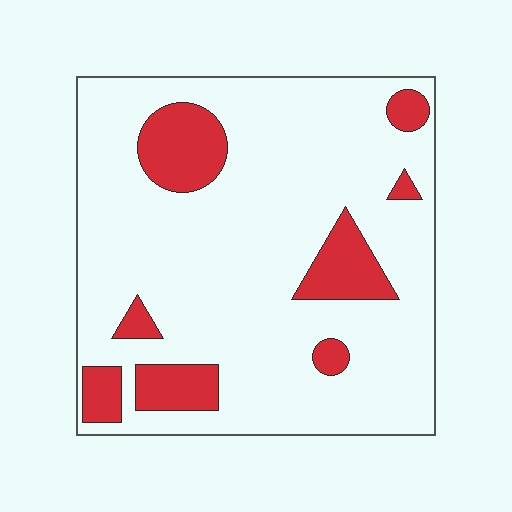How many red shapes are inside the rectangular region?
8.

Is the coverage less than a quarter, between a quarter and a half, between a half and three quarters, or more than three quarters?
Less than a quarter.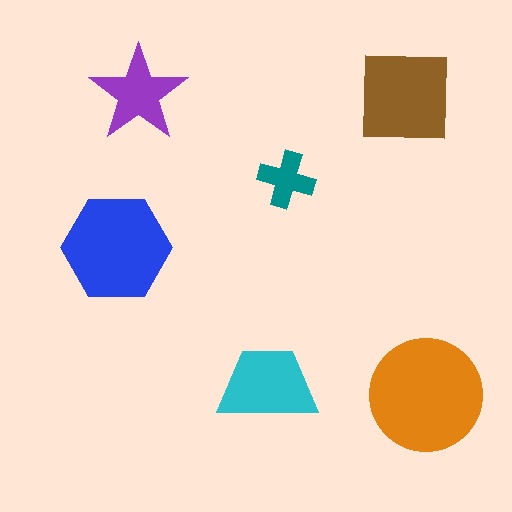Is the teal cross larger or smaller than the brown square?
Smaller.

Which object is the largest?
The orange circle.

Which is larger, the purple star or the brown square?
The brown square.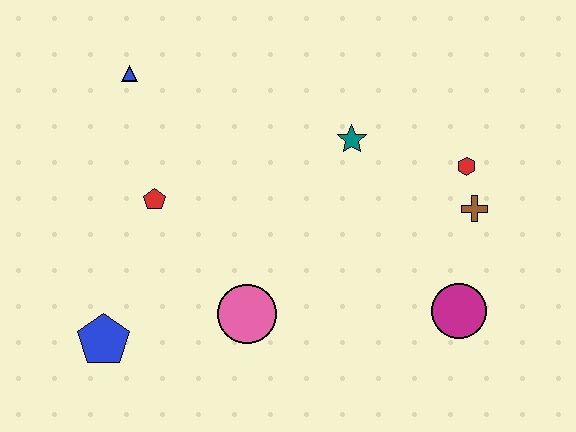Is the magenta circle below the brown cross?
Yes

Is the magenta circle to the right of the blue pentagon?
Yes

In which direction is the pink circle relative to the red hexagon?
The pink circle is to the left of the red hexagon.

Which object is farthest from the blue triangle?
The magenta circle is farthest from the blue triangle.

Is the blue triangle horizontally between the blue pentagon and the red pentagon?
Yes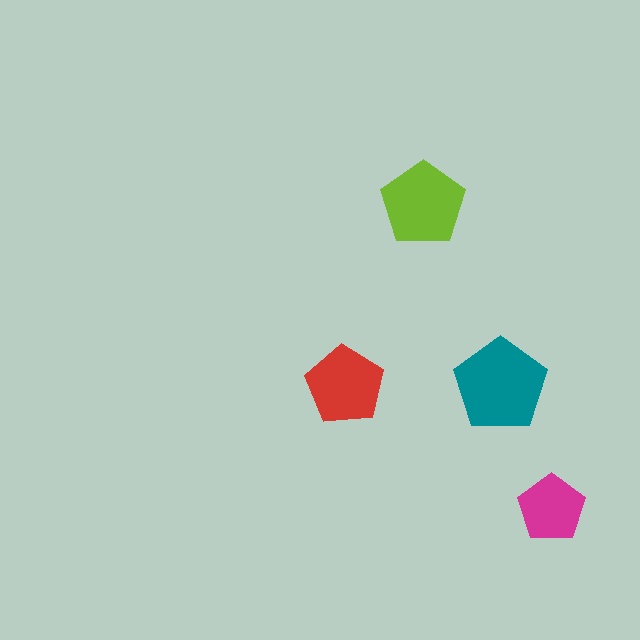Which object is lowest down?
The magenta pentagon is bottommost.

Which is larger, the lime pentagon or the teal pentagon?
The teal one.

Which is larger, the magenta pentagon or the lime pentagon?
The lime one.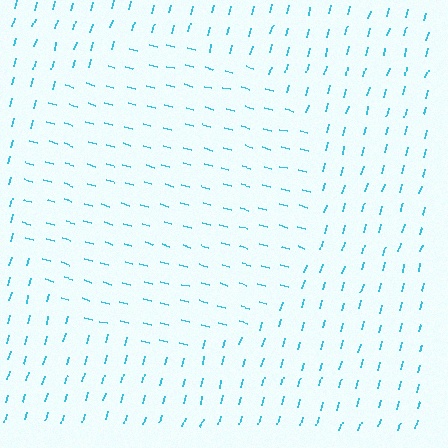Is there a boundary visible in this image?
Yes, there is a texture boundary formed by a change in line orientation.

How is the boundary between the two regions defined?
The boundary is defined purely by a change in line orientation (approximately 89 degrees difference). All lines are the same color and thickness.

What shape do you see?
I see a circle.